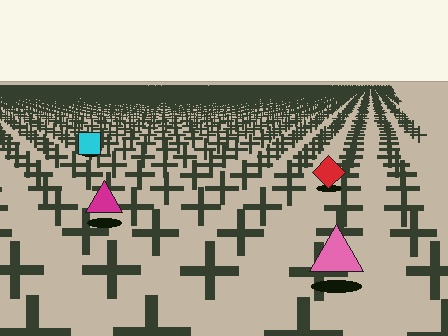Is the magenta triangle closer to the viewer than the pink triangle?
No. The pink triangle is closer — you can tell from the texture gradient: the ground texture is coarser near it.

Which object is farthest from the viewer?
The cyan square is farthest from the viewer. It appears smaller and the ground texture around it is denser.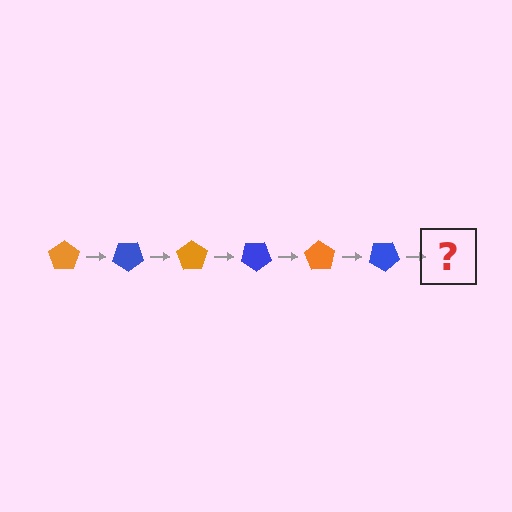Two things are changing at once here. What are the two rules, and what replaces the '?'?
The two rules are that it rotates 35 degrees each step and the color cycles through orange and blue. The '?' should be an orange pentagon, rotated 210 degrees from the start.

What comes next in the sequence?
The next element should be an orange pentagon, rotated 210 degrees from the start.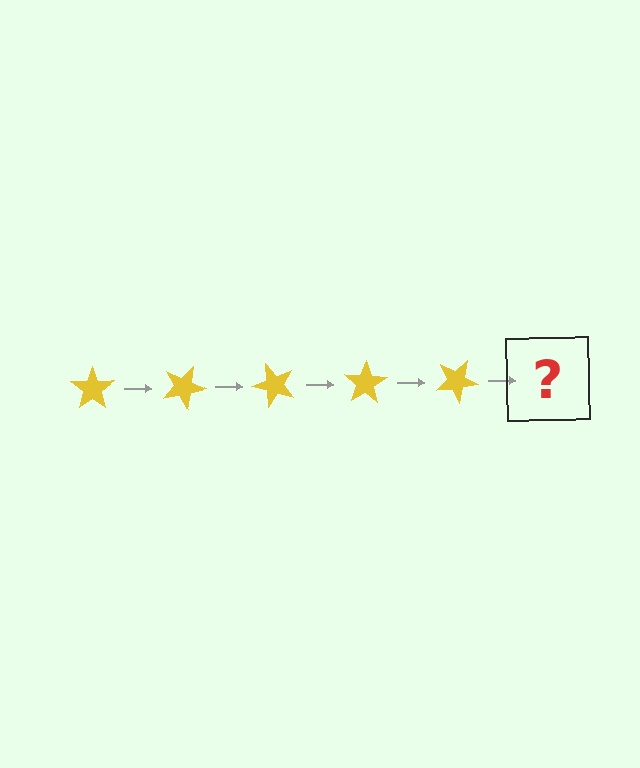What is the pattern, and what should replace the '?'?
The pattern is that the star rotates 25 degrees each step. The '?' should be a yellow star rotated 125 degrees.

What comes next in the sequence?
The next element should be a yellow star rotated 125 degrees.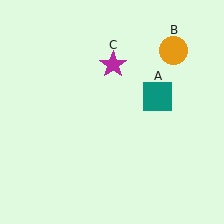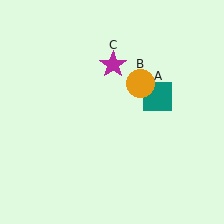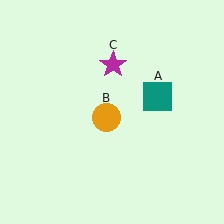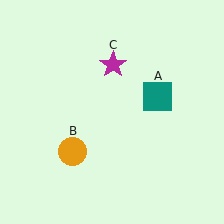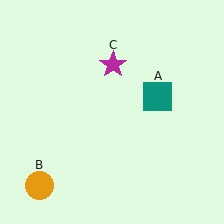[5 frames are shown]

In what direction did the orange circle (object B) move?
The orange circle (object B) moved down and to the left.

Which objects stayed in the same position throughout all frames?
Teal square (object A) and magenta star (object C) remained stationary.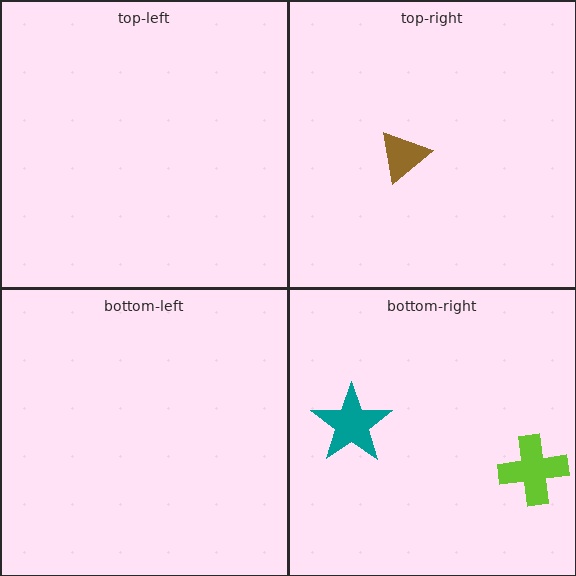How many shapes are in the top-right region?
1.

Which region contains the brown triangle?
The top-right region.